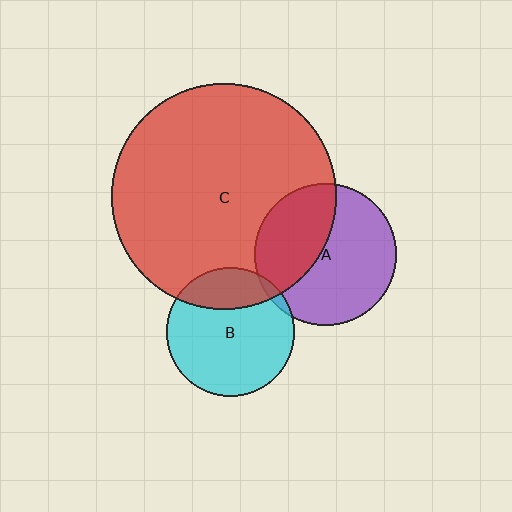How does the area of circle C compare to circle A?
Approximately 2.5 times.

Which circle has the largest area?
Circle C (red).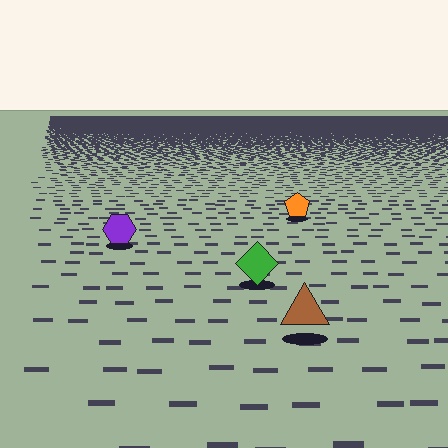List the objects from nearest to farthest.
From nearest to farthest: the brown triangle, the green diamond, the purple hexagon, the orange pentagon.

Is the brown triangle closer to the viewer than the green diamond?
Yes. The brown triangle is closer — you can tell from the texture gradient: the ground texture is coarser near it.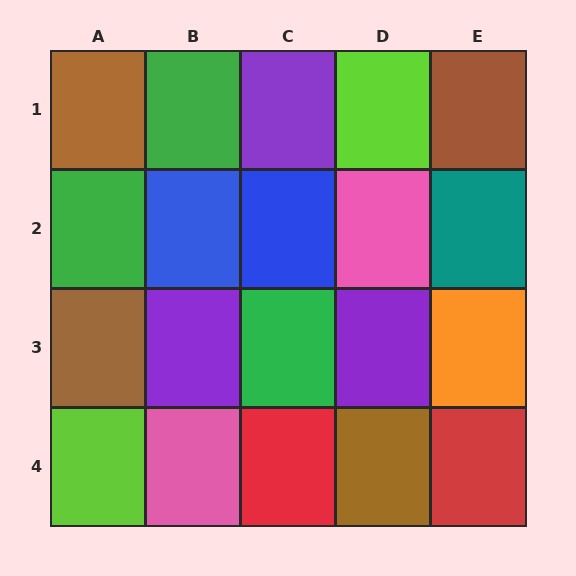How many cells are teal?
1 cell is teal.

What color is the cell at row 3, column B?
Purple.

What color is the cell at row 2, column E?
Teal.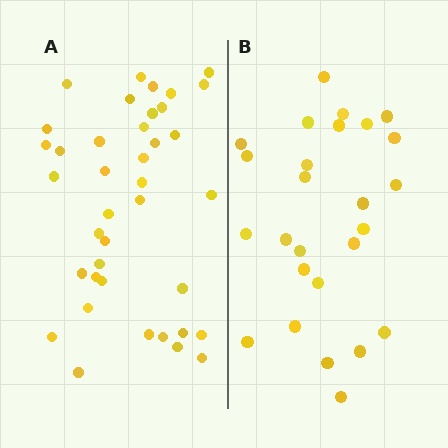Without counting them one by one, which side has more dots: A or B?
Region A (the left region) has more dots.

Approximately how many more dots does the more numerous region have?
Region A has approximately 15 more dots than region B.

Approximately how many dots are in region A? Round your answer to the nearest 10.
About 40 dots. (The exact count is 39, which rounds to 40.)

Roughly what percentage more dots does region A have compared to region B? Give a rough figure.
About 50% more.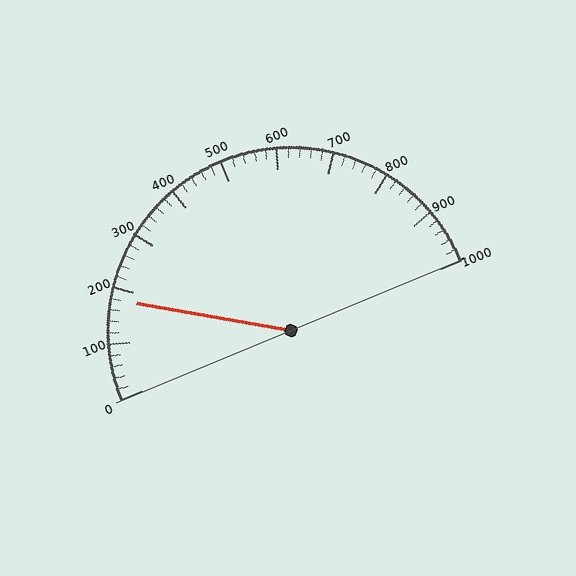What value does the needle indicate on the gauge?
The needle indicates approximately 180.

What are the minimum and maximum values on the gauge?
The gauge ranges from 0 to 1000.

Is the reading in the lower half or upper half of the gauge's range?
The reading is in the lower half of the range (0 to 1000).